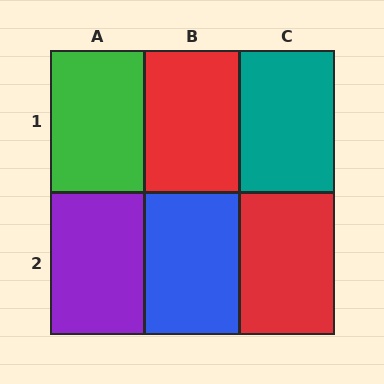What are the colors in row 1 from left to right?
Green, red, teal.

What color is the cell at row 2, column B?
Blue.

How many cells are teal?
1 cell is teal.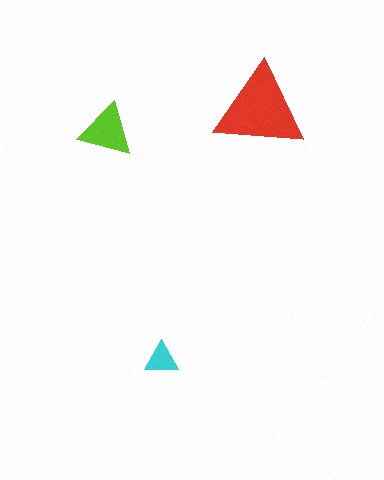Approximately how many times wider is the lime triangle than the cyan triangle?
About 1.5 times wider.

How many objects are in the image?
There are 3 objects in the image.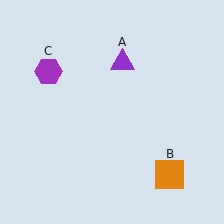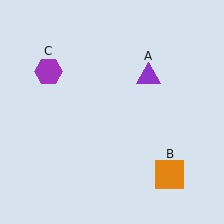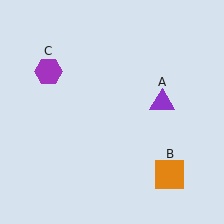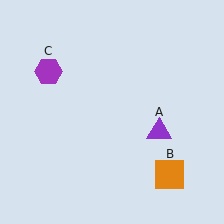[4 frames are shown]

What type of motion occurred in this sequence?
The purple triangle (object A) rotated clockwise around the center of the scene.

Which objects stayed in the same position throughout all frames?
Orange square (object B) and purple hexagon (object C) remained stationary.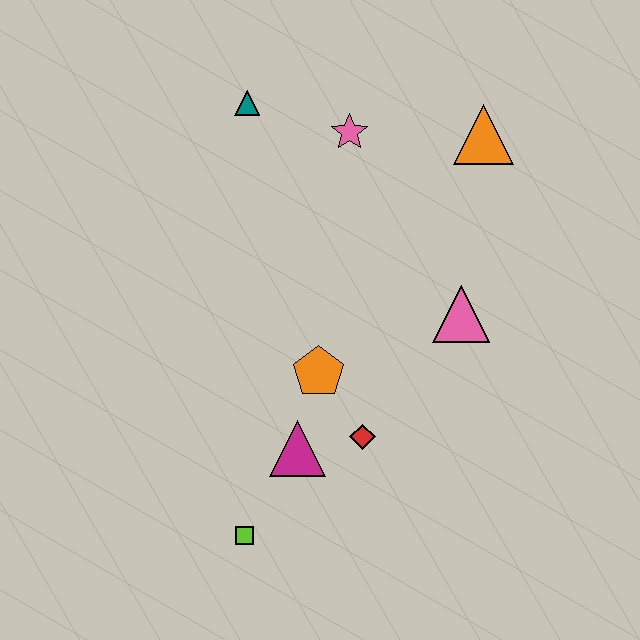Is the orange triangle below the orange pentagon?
No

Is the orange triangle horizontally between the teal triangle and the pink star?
No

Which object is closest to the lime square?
The magenta triangle is closest to the lime square.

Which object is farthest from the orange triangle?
The lime square is farthest from the orange triangle.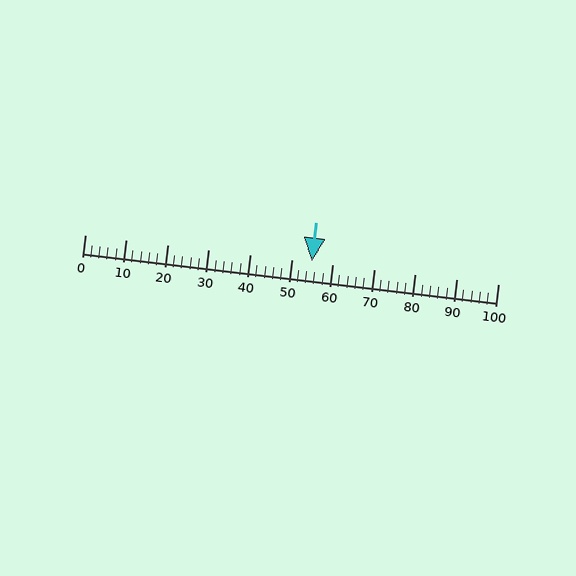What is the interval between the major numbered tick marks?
The major tick marks are spaced 10 units apart.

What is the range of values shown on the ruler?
The ruler shows values from 0 to 100.